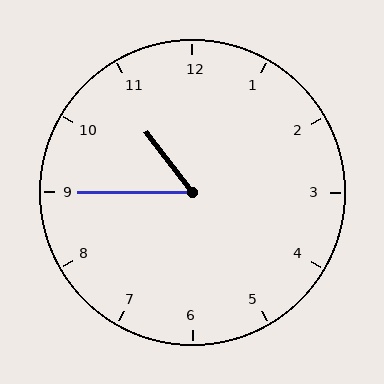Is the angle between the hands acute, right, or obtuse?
It is acute.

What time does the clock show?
10:45.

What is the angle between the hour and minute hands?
Approximately 52 degrees.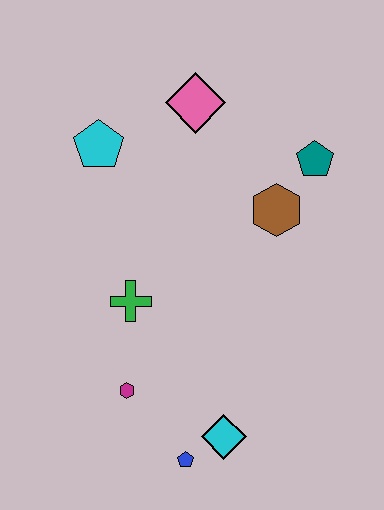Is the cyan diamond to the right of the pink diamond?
Yes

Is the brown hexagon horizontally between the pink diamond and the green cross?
No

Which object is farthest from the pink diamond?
The blue pentagon is farthest from the pink diamond.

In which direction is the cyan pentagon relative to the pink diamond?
The cyan pentagon is to the left of the pink diamond.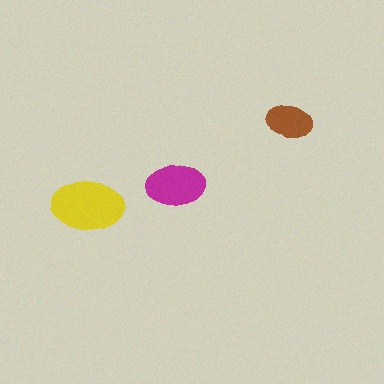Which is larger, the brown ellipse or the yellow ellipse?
The yellow one.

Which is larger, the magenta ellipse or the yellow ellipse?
The yellow one.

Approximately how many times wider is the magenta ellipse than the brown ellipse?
About 1.5 times wider.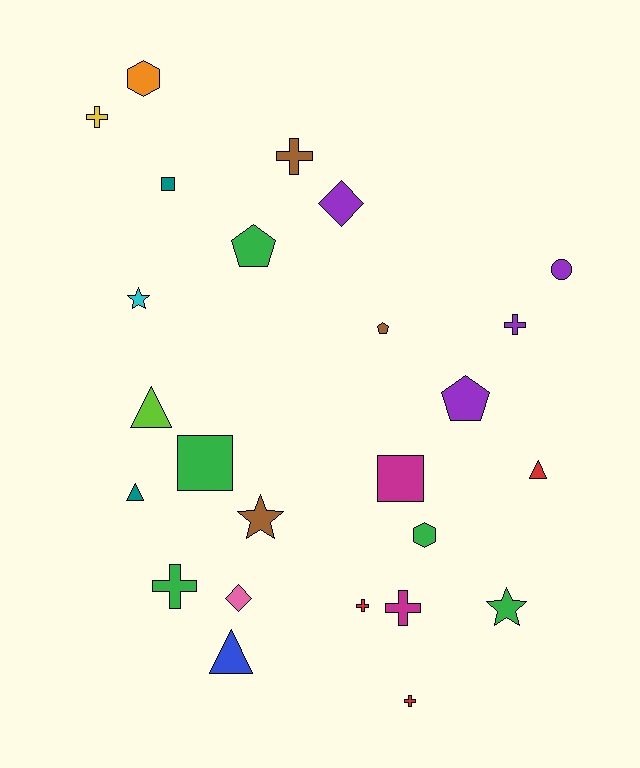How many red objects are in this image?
There are 3 red objects.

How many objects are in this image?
There are 25 objects.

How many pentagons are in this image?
There are 3 pentagons.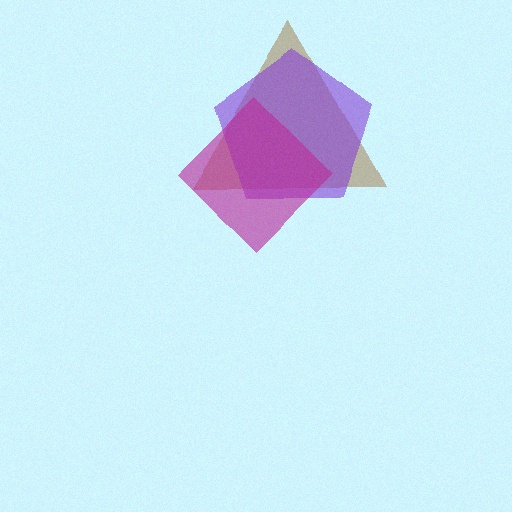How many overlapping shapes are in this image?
There are 3 overlapping shapes in the image.